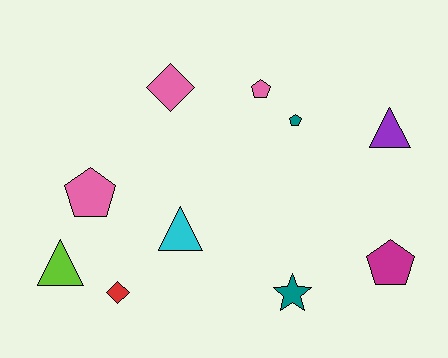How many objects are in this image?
There are 10 objects.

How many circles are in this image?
There are no circles.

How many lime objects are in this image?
There is 1 lime object.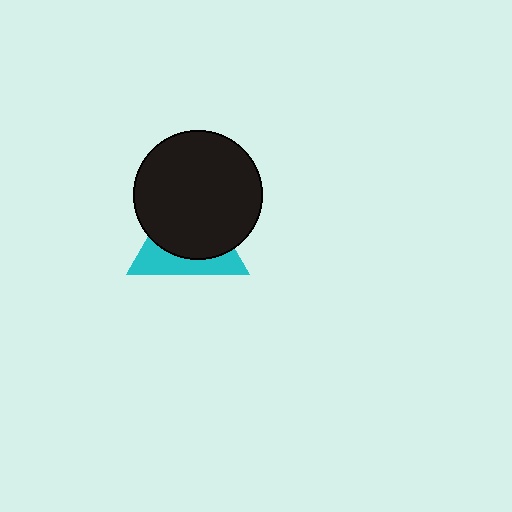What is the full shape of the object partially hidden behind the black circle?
The partially hidden object is a cyan triangle.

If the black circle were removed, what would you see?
You would see the complete cyan triangle.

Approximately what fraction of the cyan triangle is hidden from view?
Roughly 63% of the cyan triangle is hidden behind the black circle.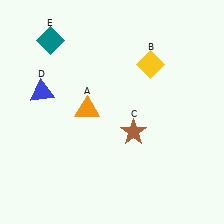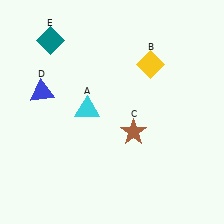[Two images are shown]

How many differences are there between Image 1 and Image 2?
There is 1 difference between the two images.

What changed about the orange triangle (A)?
In Image 1, A is orange. In Image 2, it changed to cyan.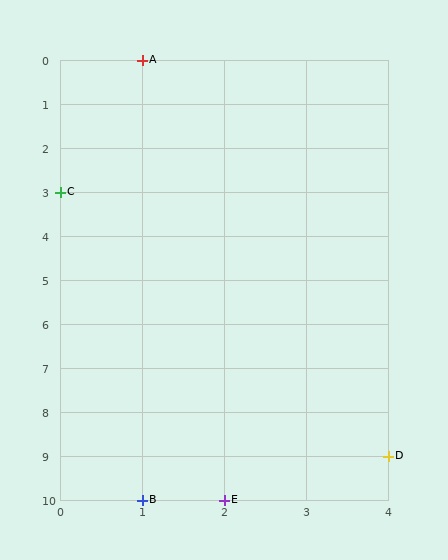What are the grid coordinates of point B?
Point B is at grid coordinates (1, 10).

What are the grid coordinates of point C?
Point C is at grid coordinates (0, 3).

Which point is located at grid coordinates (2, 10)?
Point E is at (2, 10).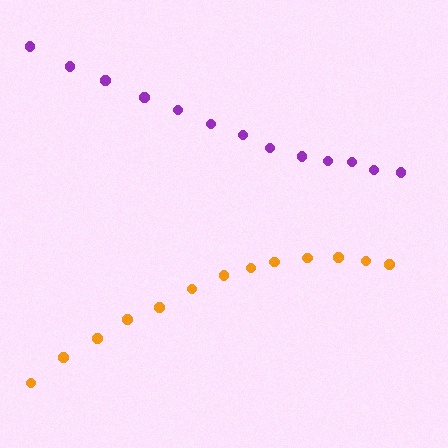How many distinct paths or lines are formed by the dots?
There are 2 distinct paths.